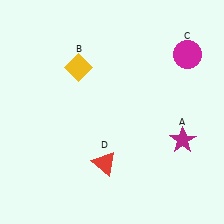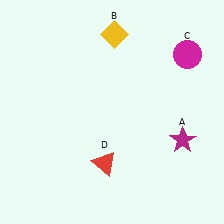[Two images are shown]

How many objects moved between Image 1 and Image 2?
1 object moved between the two images.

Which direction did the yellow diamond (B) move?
The yellow diamond (B) moved right.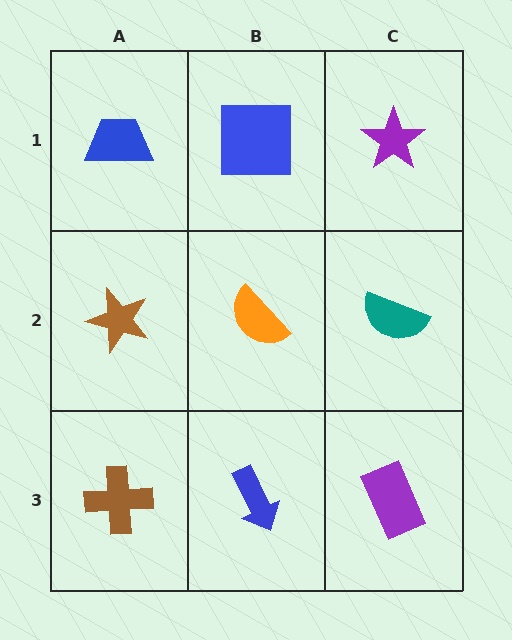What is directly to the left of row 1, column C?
A blue square.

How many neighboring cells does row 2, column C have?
3.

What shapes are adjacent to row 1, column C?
A teal semicircle (row 2, column C), a blue square (row 1, column B).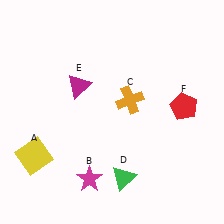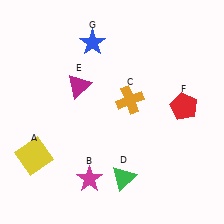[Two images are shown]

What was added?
A blue star (G) was added in Image 2.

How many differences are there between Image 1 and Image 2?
There is 1 difference between the two images.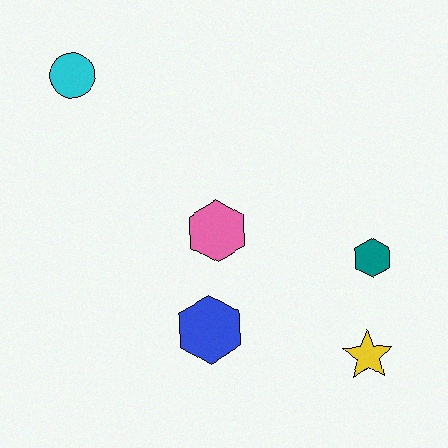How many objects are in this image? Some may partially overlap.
There are 5 objects.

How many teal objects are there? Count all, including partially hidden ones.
There is 1 teal object.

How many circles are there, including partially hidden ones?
There is 1 circle.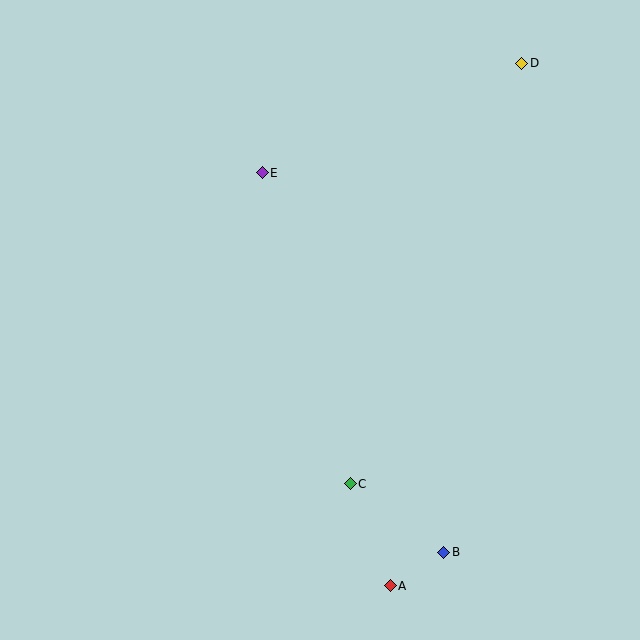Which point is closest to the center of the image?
Point E at (262, 173) is closest to the center.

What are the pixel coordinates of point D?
Point D is at (522, 63).